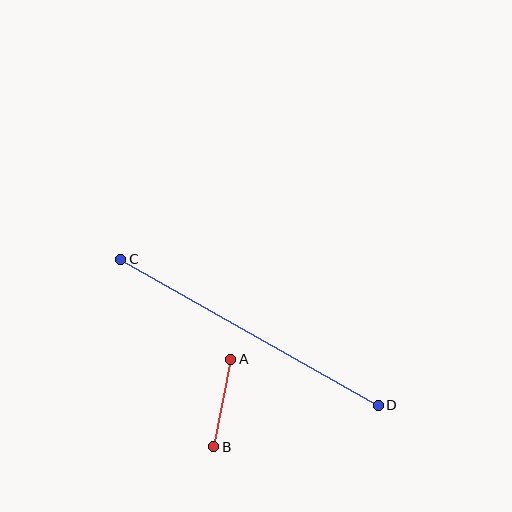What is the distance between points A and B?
The distance is approximately 89 pixels.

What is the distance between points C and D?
The distance is approximately 296 pixels.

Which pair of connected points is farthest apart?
Points C and D are farthest apart.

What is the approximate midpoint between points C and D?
The midpoint is at approximately (250, 332) pixels.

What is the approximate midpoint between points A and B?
The midpoint is at approximately (222, 403) pixels.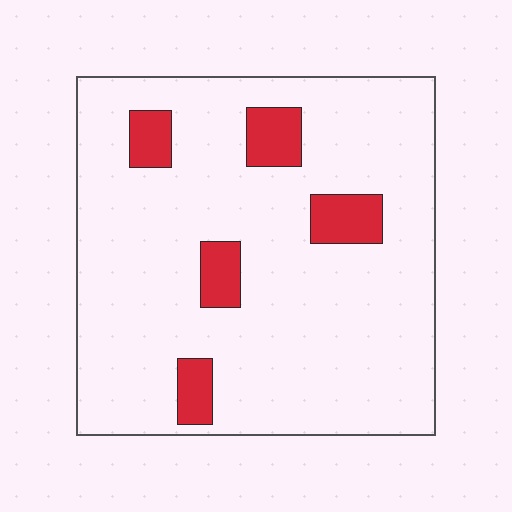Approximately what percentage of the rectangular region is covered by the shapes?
Approximately 10%.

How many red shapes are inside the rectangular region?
5.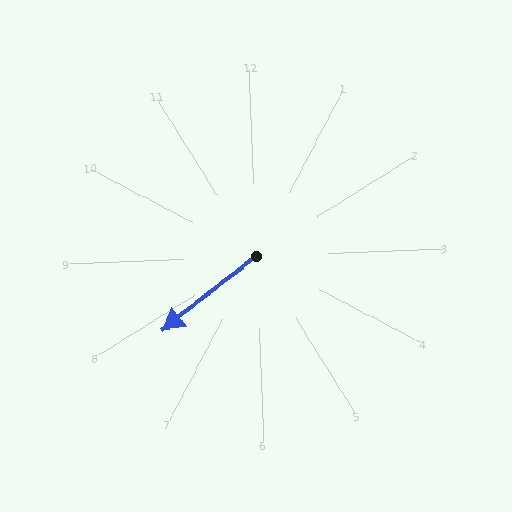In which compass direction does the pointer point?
Southwest.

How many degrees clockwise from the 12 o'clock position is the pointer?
Approximately 234 degrees.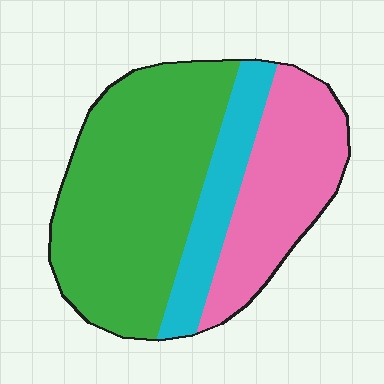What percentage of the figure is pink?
Pink covers about 30% of the figure.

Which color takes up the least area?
Cyan, at roughly 15%.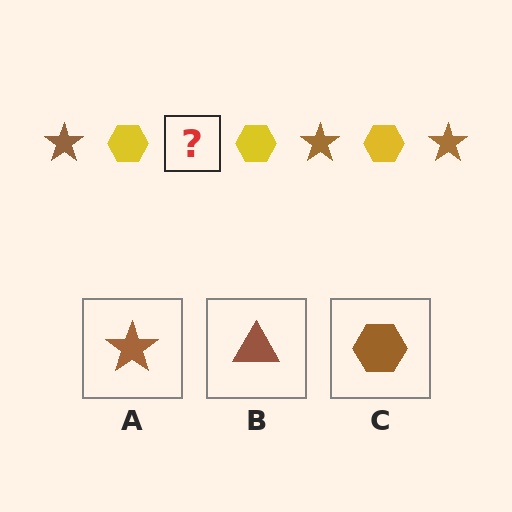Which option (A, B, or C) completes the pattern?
A.